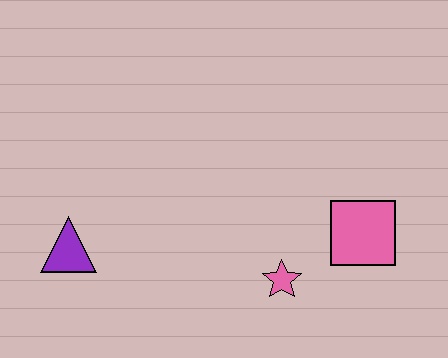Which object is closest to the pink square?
The pink star is closest to the pink square.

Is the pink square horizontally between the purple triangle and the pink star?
No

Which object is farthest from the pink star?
The purple triangle is farthest from the pink star.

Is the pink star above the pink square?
No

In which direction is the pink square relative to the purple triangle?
The pink square is to the right of the purple triangle.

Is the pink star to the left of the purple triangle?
No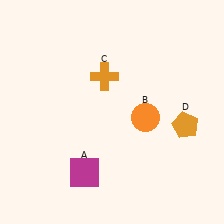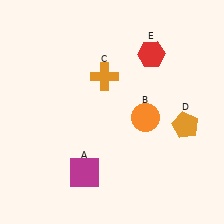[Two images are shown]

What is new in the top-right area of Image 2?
A red hexagon (E) was added in the top-right area of Image 2.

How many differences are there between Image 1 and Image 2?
There is 1 difference between the two images.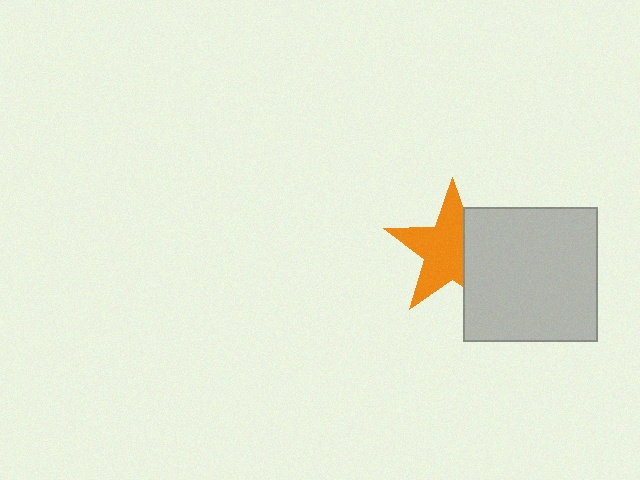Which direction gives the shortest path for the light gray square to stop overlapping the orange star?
Moving right gives the shortest separation.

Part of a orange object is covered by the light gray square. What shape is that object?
It is a star.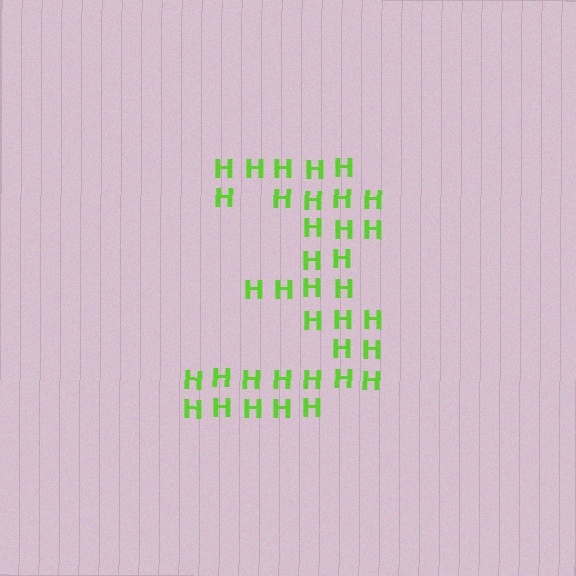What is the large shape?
The large shape is the digit 3.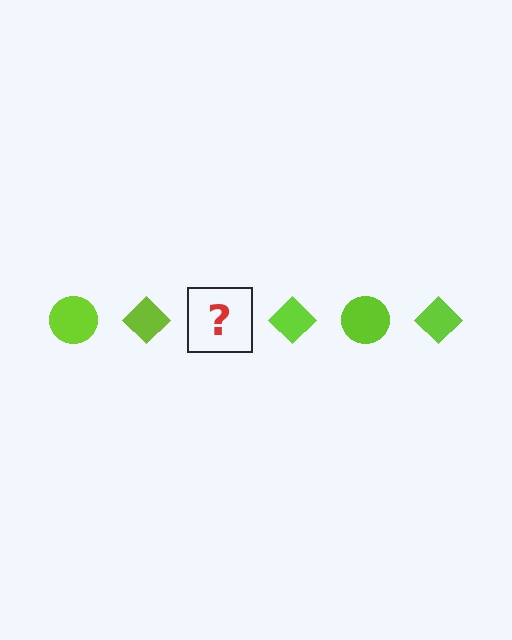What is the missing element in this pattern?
The missing element is a lime circle.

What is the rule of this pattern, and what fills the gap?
The rule is that the pattern cycles through circle, diamond shapes in lime. The gap should be filled with a lime circle.